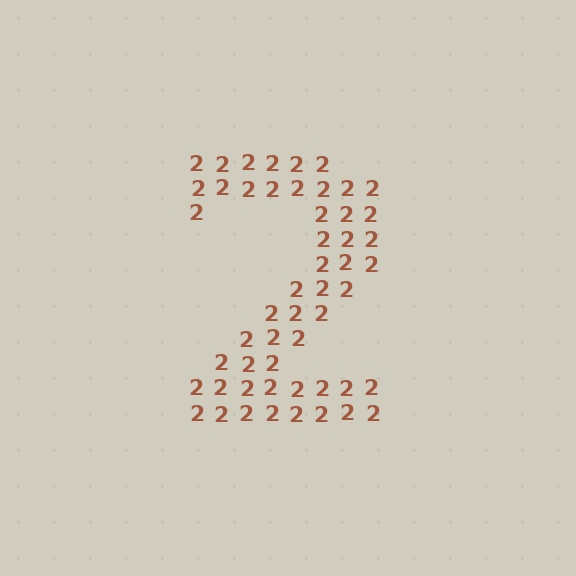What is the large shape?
The large shape is the digit 2.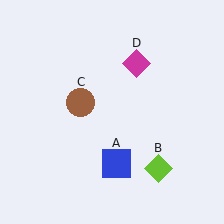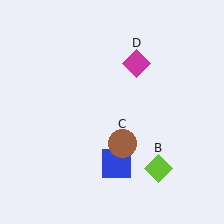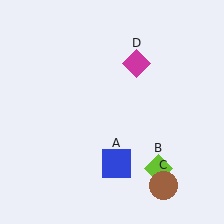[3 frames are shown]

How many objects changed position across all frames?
1 object changed position: brown circle (object C).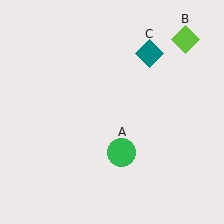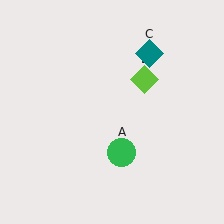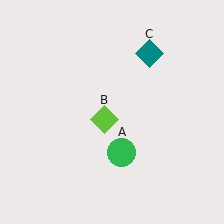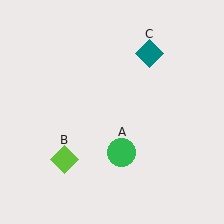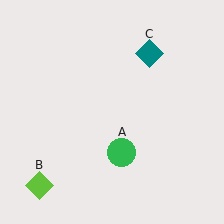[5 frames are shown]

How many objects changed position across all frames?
1 object changed position: lime diamond (object B).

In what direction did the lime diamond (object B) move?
The lime diamond (object B) moved down and to the left.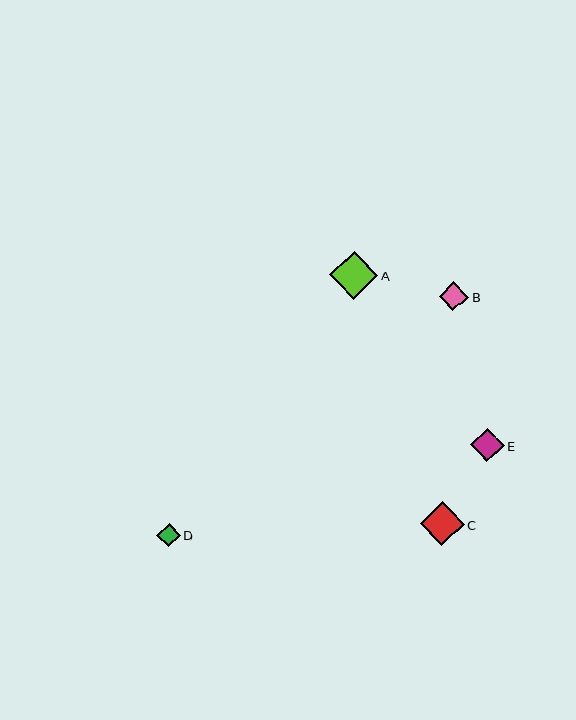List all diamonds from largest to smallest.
From largest to smallest: A, C, E, B, D.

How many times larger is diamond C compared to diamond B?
Diamond C is approximately 1.5 times the size of diamond B.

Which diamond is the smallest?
Diamond D is the smallest with a size of approximately 23 pixels.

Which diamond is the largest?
Diamond A is the largest with a size of approximately 48 pixels.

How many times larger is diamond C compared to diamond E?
Diamond C is approximately 1.3 times the size of diamond E.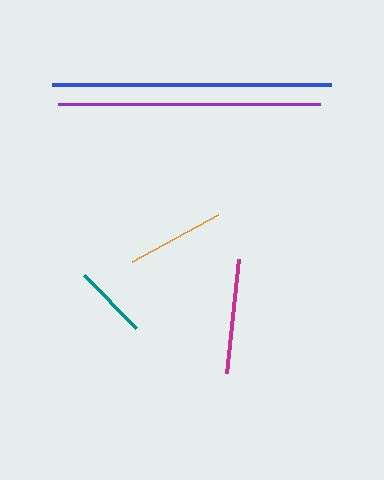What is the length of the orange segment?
The orange segment is approximately 97 pixels long.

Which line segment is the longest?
The blue line is the longest at approximately 279 pixels.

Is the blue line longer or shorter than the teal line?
The blue line is longer than the teal line.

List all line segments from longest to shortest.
From longest to shortest: blue, purple, magenta, orange, teal.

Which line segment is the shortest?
The teal line is the shortest at approximately 75 pixels.